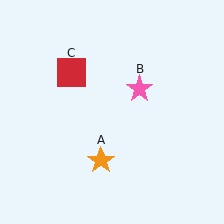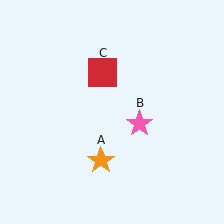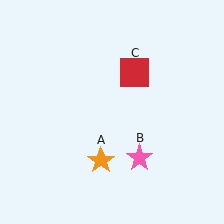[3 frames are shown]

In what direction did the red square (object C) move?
The red square (object C) moved right.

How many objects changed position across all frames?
2 objects changed position: pink star (object B), red square (object C).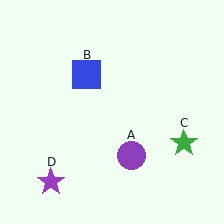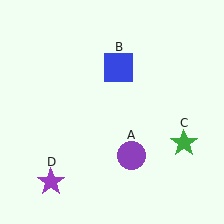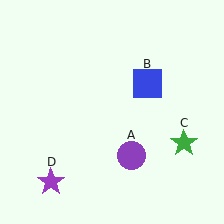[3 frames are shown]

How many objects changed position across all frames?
1 object changed position: blue square (object B).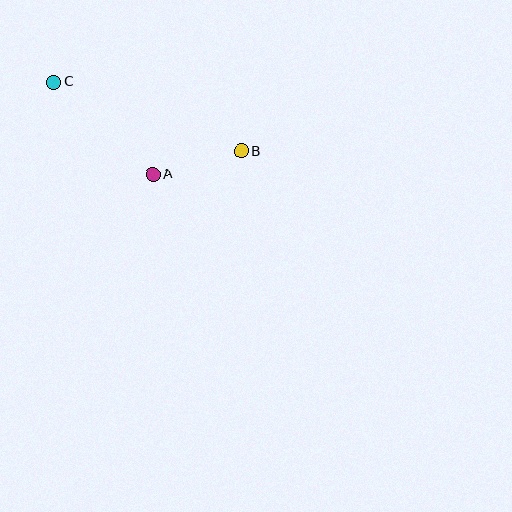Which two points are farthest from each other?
Points B and C are farthest from each other.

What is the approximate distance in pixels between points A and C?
The distance between A and C is approximately 135 pixels.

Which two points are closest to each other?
Points A and B are closest to each other.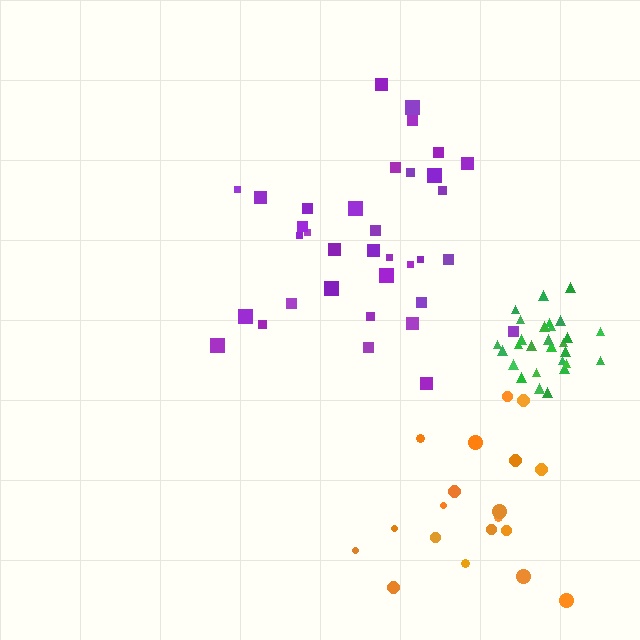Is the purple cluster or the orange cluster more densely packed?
Purple.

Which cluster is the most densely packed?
Green.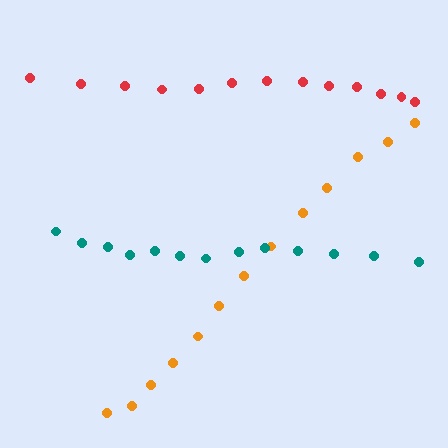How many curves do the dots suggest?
There are 3 distinct paths.